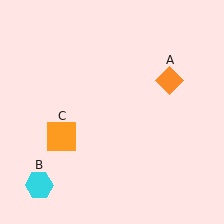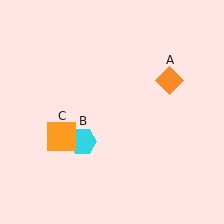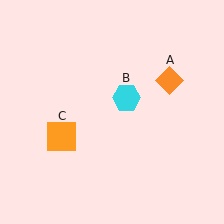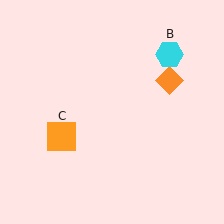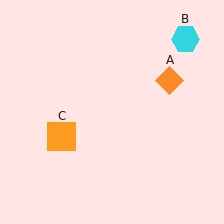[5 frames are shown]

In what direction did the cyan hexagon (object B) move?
The cyan hexagon (object B) moved up and to the right.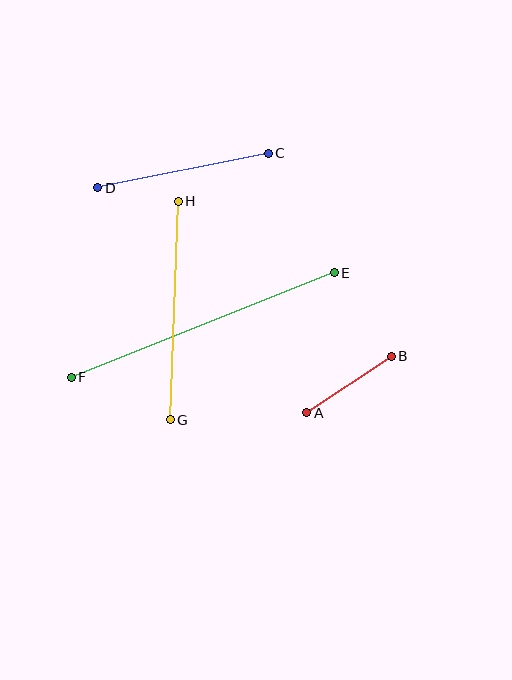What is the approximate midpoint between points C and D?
The midpoint is at approximately (183, 171) pixels.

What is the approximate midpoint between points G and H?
The midpoint is at approximately (174, 310) pixels.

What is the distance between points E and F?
The distance is approximately 283 pixels.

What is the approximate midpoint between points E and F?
The midpoint is at approximately (203, 325) pixels.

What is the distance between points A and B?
The distance is approximately 102 pixels.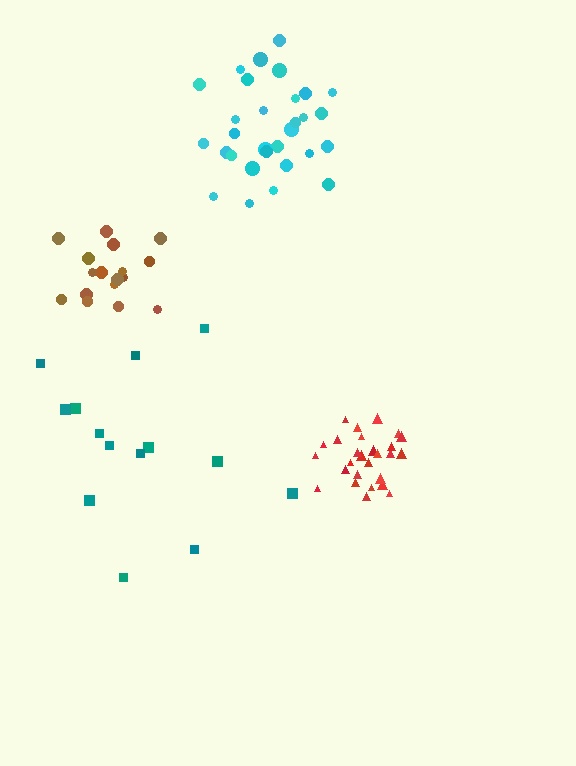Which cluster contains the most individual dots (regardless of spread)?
Cyan (30).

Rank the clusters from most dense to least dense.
red, brown, cyan, teal.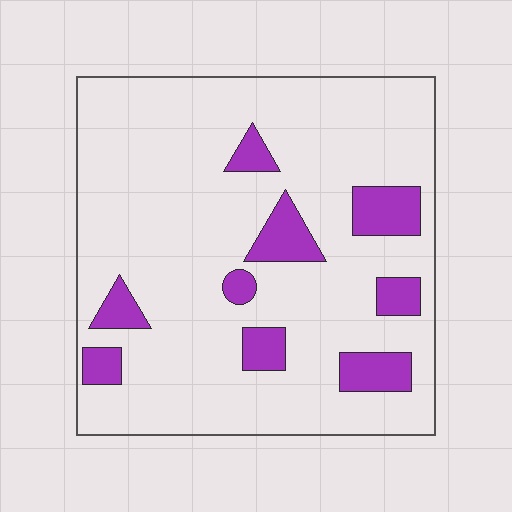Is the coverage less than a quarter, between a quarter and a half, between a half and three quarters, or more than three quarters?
Less than a quarter.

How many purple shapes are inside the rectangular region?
9.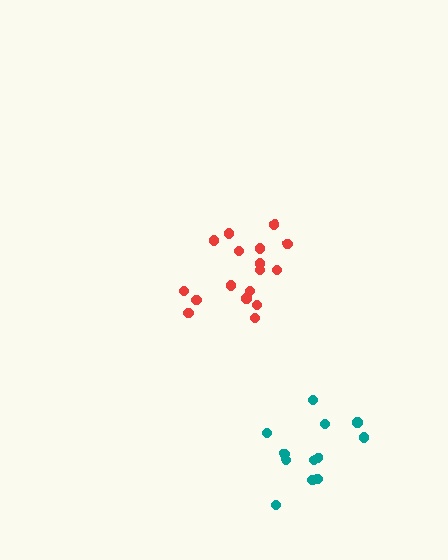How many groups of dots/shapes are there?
There are 2 groups.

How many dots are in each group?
Group 1: 17 dots, Group 2: 12 dots (29 total).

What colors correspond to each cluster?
The clusters are colored: red, teal.